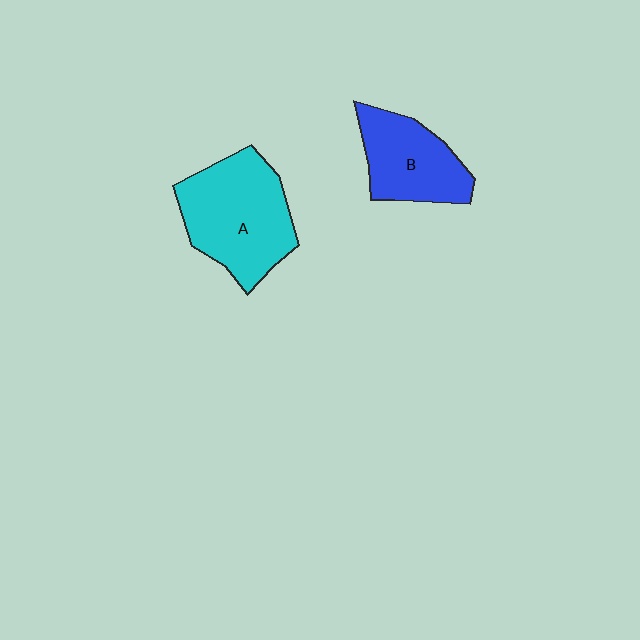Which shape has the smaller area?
Shape B (blue).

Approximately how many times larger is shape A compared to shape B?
Approximately 1.4 times.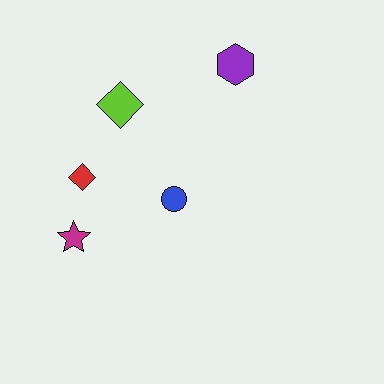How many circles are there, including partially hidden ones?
There is 1 circle.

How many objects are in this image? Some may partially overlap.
There are 5 objects.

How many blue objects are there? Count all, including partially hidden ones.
There is 1 blue object.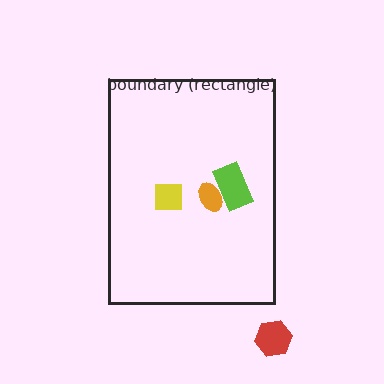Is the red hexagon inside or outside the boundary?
Outside.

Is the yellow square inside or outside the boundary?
Inside.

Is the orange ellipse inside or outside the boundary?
Inside.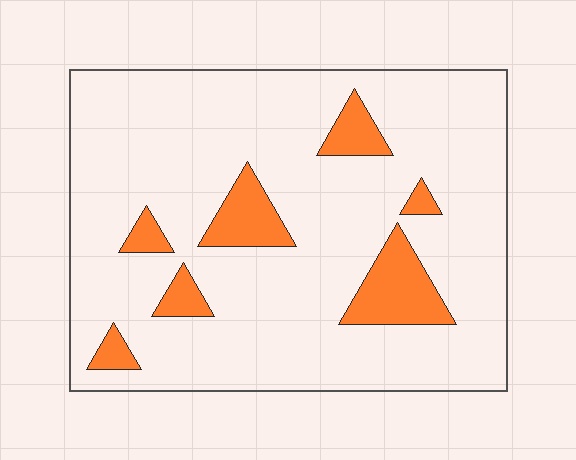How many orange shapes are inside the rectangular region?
7.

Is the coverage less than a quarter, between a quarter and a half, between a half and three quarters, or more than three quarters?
Less than a quarter.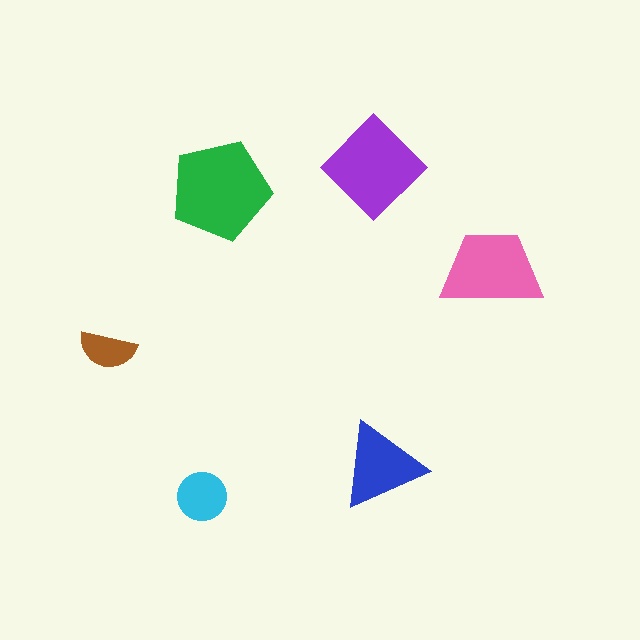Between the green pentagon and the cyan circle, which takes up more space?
The green pentagon.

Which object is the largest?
The green pentagon.